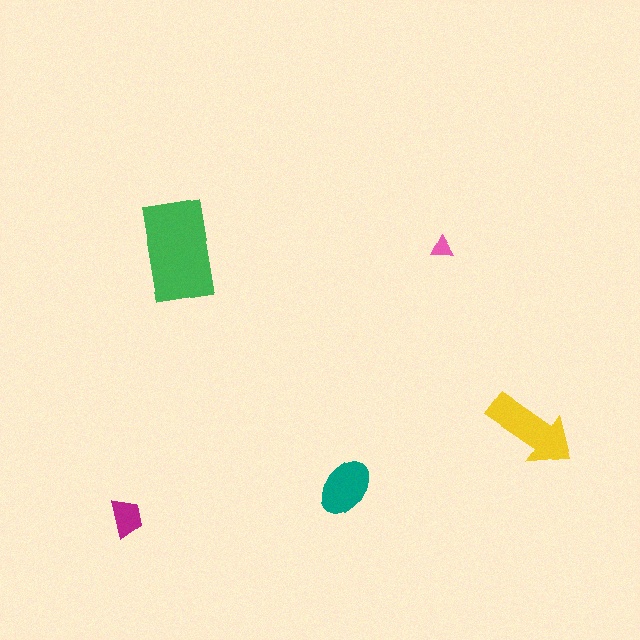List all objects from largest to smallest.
The green rectangle, the yellow arrow, the teal ellipse, the magenta trapezoid, the pink triangle.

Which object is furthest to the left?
The magenta trapezoid is leftmost.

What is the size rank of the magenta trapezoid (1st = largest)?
4th.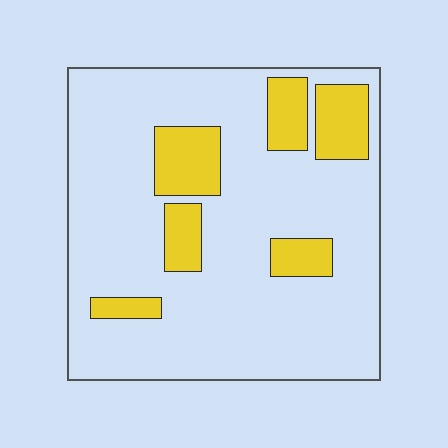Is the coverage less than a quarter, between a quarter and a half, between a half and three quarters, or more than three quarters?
Less than a quarter.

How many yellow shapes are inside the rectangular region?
6.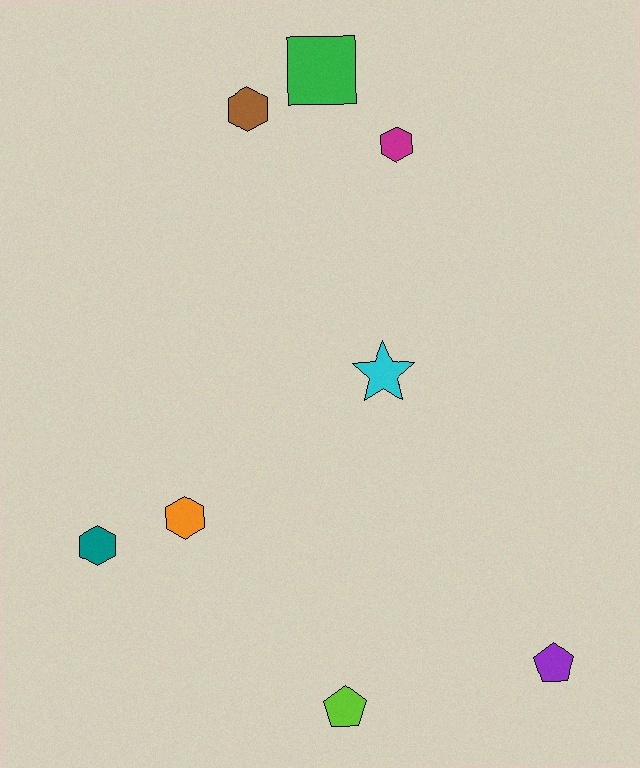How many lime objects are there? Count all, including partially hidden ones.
There is 1 lime object.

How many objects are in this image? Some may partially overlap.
There are 8 objects.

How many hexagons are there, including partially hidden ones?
There are 4 hexagons.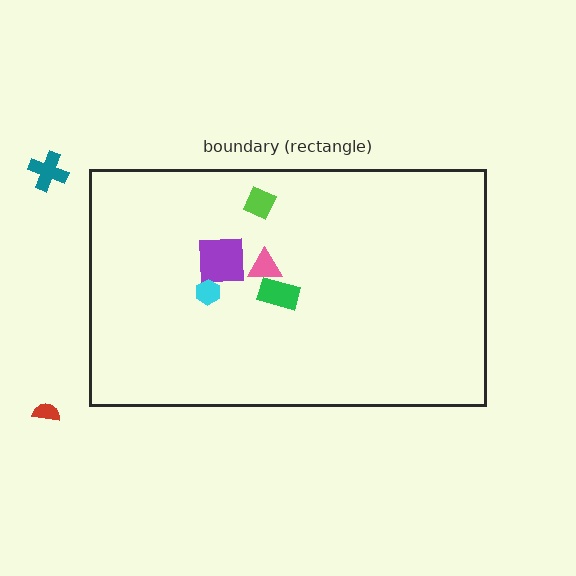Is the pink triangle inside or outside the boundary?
Inside.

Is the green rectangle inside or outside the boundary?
Inside.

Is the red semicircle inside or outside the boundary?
Outside.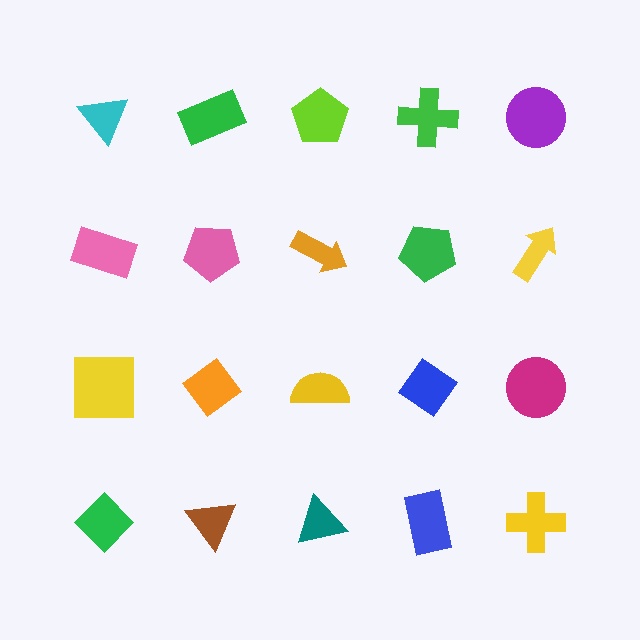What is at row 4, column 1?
A green diamond.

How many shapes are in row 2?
5 shapes.